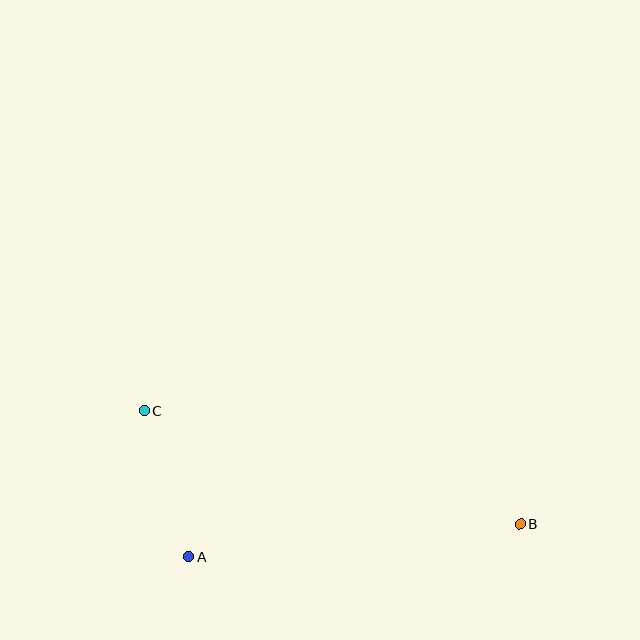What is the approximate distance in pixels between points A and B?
The distance between A and B is approximately 333 pixels.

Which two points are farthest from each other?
Points B and C are farthest from each other.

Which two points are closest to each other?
Points A and C are closest to each other.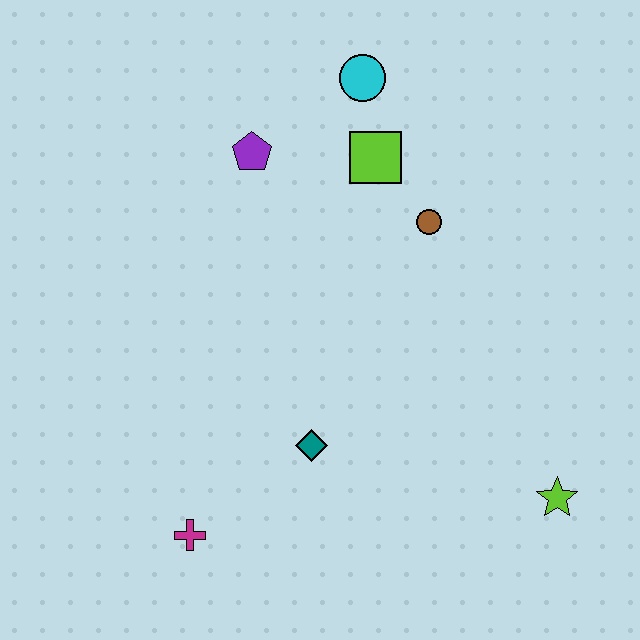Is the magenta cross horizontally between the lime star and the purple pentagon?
No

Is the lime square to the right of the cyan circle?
Yes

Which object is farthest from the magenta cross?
The cyan circle is farthest from the magenta cross.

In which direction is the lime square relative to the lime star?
The lime square is above the lime star.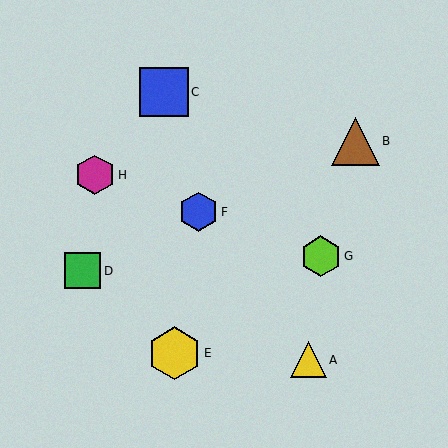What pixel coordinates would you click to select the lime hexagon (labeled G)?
Click at (321, 256) to select the lime hexagon G.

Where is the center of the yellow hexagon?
The center of the yellow hexagon is at (174, 353).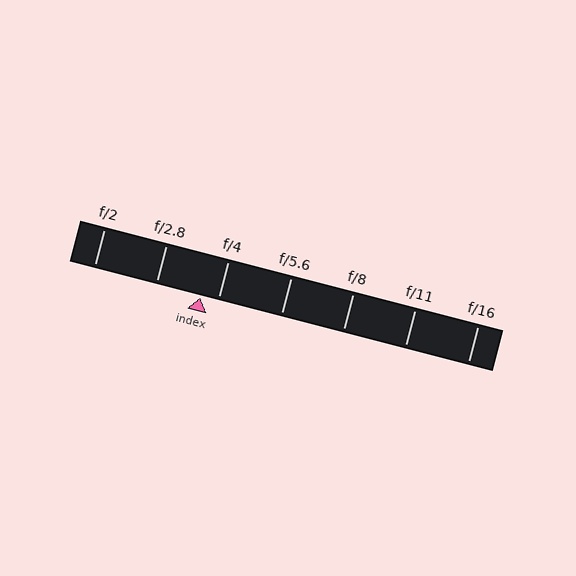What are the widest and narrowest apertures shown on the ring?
The widest aperture shown is f/2 and the narrowest is f/16.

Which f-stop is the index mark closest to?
The index mark is closest to f/4.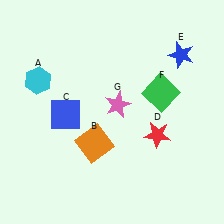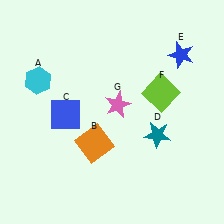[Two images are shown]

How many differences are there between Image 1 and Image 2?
There are 2 differences between the two images.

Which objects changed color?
D changed from red to teal. F changed from green to lime.